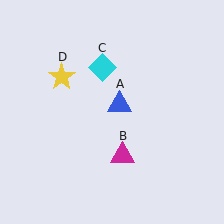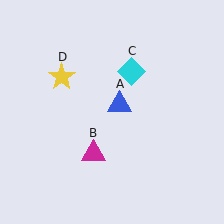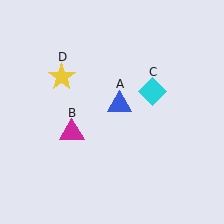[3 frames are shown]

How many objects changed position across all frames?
2 objects changed position: magenta triangle (object B), cyan diamond (object C).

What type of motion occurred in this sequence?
The magenta triangle (object B), cyan diamond (object C) rotated clockwise around the center of the scene.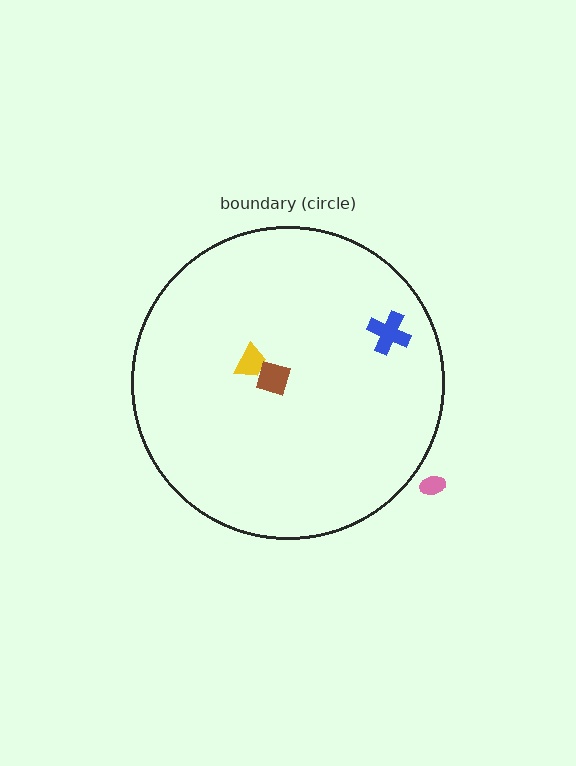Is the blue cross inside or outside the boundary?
Inside.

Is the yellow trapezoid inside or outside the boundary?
Inside.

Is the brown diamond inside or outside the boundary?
Inside.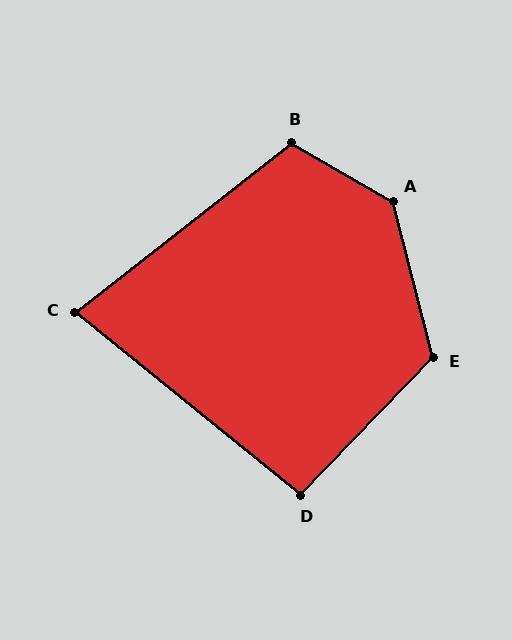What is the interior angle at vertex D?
Approximately 95 degrees (approximately right).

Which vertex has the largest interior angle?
A, at approximately 135 degrees.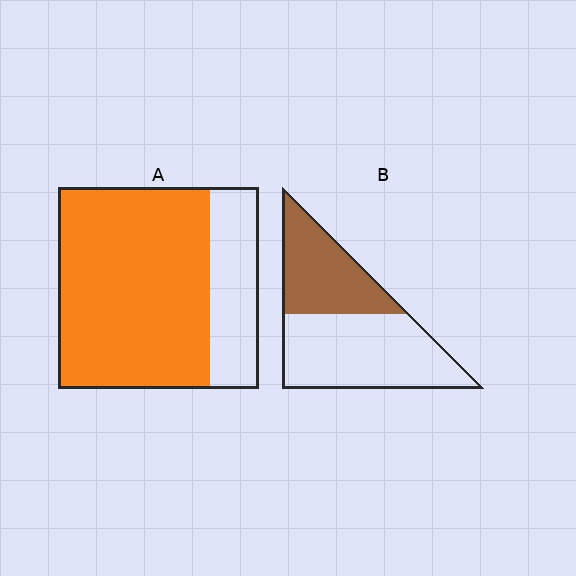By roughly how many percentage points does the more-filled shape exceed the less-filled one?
By roughly 35 percentage points (A over B).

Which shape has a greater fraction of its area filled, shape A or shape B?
Shape A.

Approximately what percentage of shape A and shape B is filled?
A is approximately 75% and B is approximately 40%.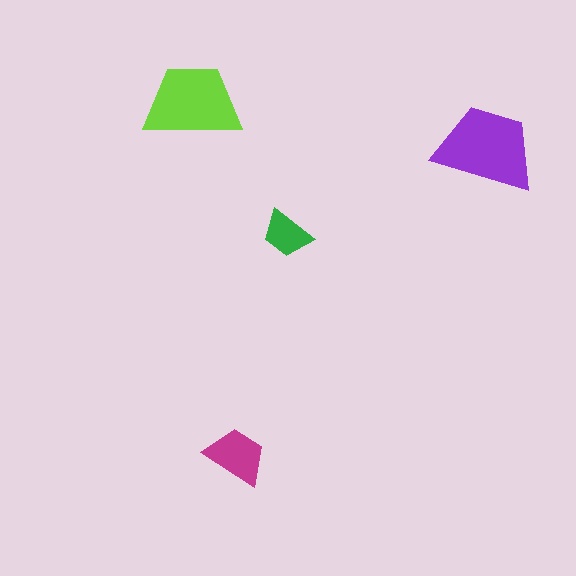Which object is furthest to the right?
The purple trapezoid is rightmost.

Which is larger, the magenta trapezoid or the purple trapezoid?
The purple one.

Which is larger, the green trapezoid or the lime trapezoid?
The lime one.